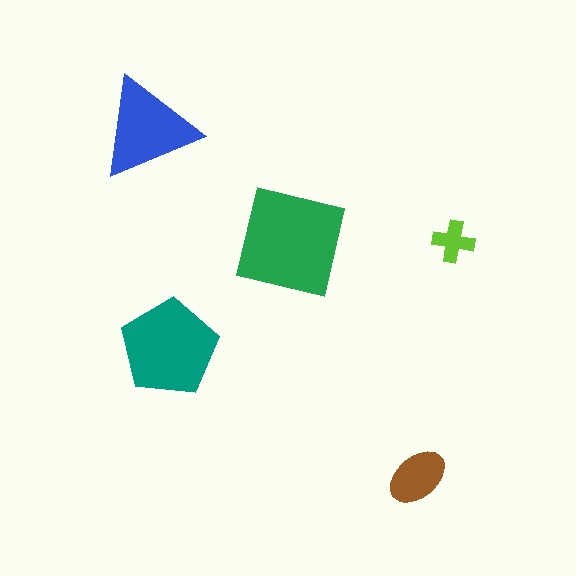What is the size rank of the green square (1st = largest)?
1st.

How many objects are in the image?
There are 5 objects in the image.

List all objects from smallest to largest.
The lime cross, the brown ellipse, the blue triangle, the teal pentagon, the green square.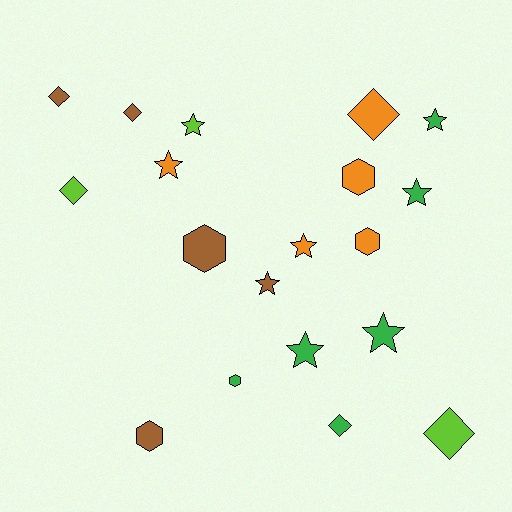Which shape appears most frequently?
Star, with 8 objects.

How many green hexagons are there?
There is 1 green hexagon.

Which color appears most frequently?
Green, with 6 objects.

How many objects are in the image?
There are 19 objects.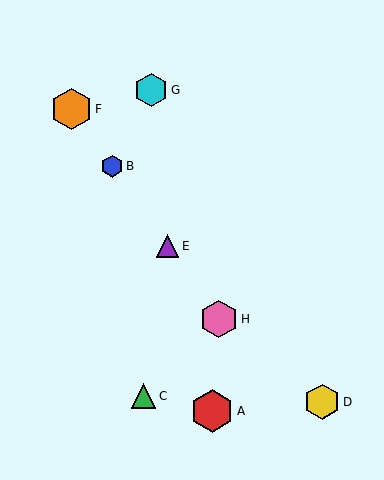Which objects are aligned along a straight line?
Objects B, E, F, H are aligned along a straight line.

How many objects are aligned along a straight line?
4 objects (B, E, F, H) are aligned along a straight line.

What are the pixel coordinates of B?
Object B is at (112, 166).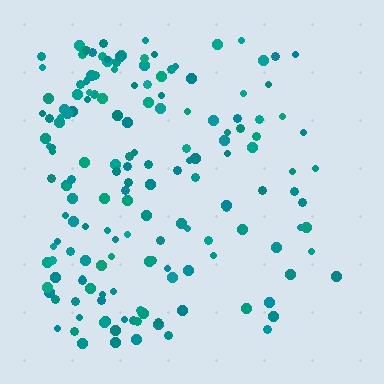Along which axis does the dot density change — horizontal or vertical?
Horizontal.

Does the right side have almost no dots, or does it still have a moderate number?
Still a moderate number, just noticeably fewer than the left.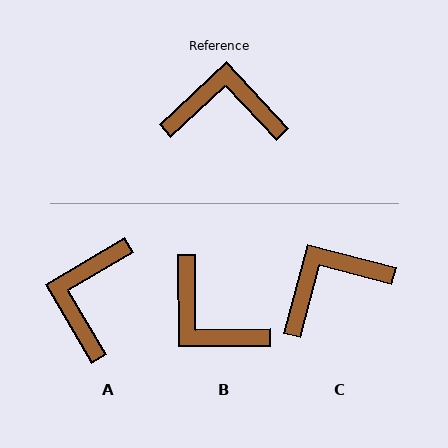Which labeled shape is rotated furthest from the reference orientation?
B, about 137 degrees away.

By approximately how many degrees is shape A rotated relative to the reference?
Approximately 77 degrees counter-clockwise.